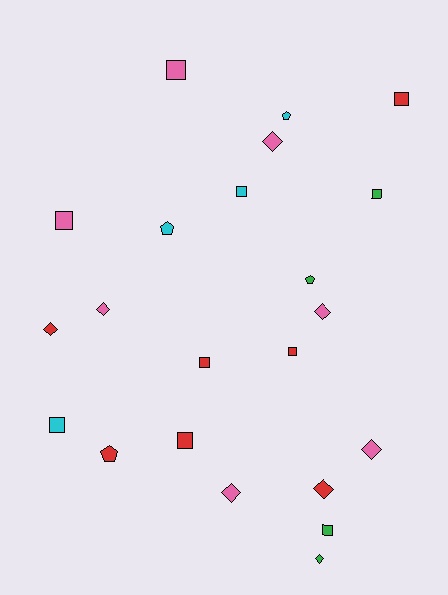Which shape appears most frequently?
Square, with 10 objects.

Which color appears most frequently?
Pink, with 7 objects.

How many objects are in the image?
There are 22 objects.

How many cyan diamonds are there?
There are no cyan diamonds.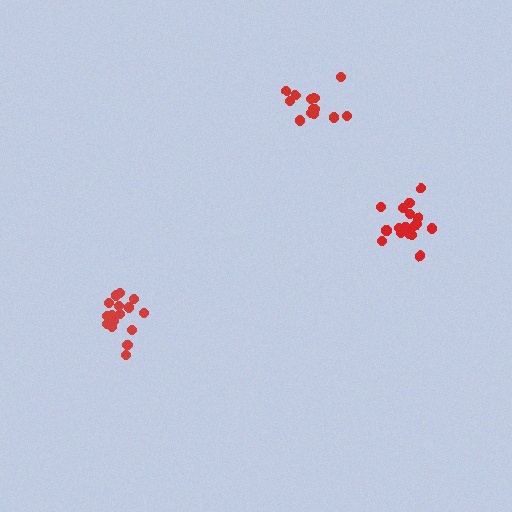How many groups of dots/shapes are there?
There are 3 groups.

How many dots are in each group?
Group 1: 17 dots, Group 2: 18 dots, Group 3: 13 dots (48 total).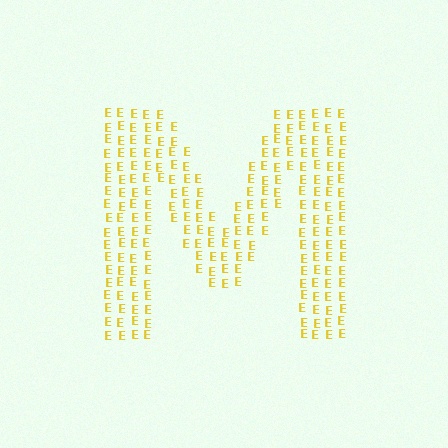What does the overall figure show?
The overall figure shows the letter M.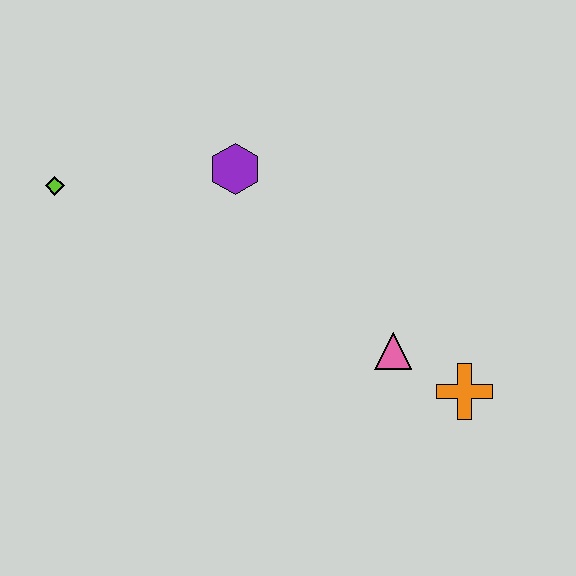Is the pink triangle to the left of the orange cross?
Yes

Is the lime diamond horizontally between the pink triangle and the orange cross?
No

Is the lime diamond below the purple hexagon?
Yes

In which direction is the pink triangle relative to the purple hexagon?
The pink triangle is below the purple hexagon.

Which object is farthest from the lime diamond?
The orange cross is farthest from the lime diamond.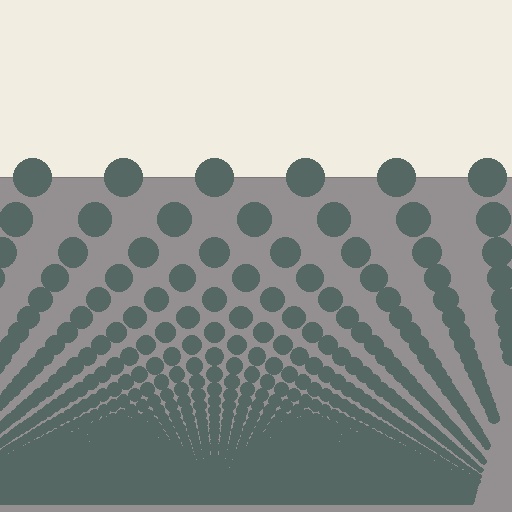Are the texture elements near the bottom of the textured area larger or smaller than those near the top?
Smaller. The gradient is inverted — elements near the bottom are smaller and denser.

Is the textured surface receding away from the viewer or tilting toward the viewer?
The surface appears to tilt toward the viewer. Texture elements get larger and sparser toward the top.